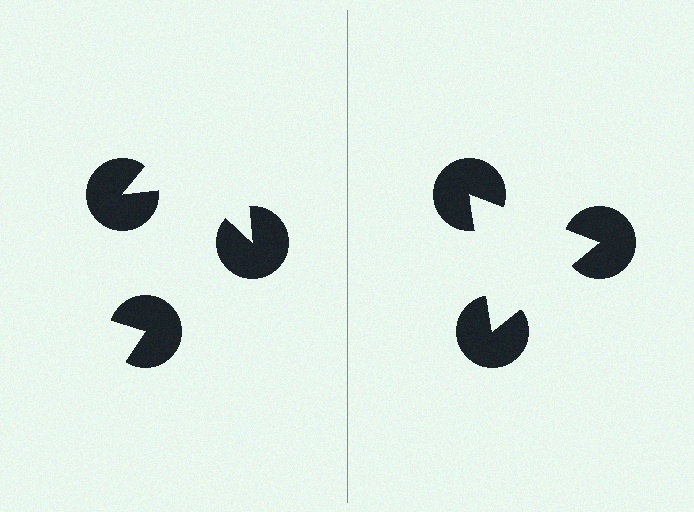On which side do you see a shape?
An illusory triangle appears on the right side. On the left side the wedge cuts are rotated, so no coherent shape forms.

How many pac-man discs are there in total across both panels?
6 — 3 on each side.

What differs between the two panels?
The pac-man discs are positioned identically on both sides; only the wedge orientations differ. On the right they align to a triangle; on the left they are misaligned.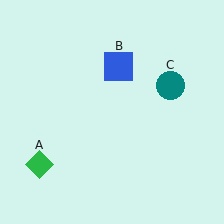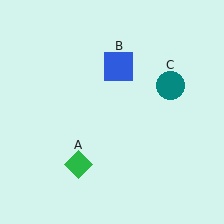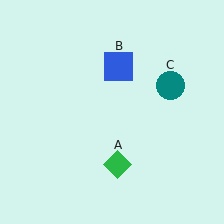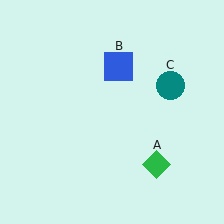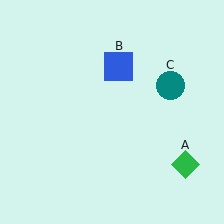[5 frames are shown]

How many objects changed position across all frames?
1 object changed position: green diamond (object A).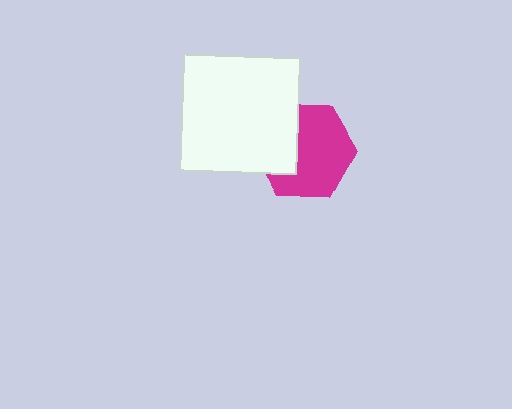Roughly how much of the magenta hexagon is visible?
Most of it is visible (roughly 67%).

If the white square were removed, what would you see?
You would see the complete magenta hexagon.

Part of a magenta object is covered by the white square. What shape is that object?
It is a hexagon.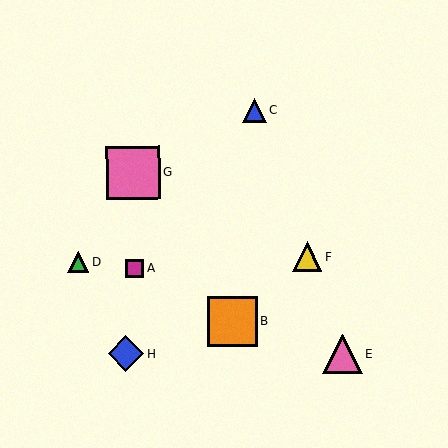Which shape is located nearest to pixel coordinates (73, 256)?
The green triangle (labeled D) at (79, 262) is nearest to that location.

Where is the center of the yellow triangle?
The center of the yellow triangle is at (307, 257).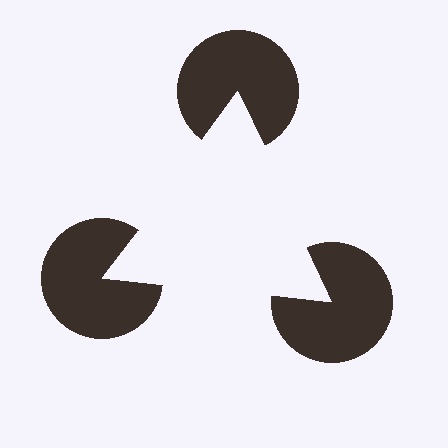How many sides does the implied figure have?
3 sides.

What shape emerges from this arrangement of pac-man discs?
An illusory triangle — its edges are inferred from the aligned wedge cuts in the pac-man discs, not physically drawn.